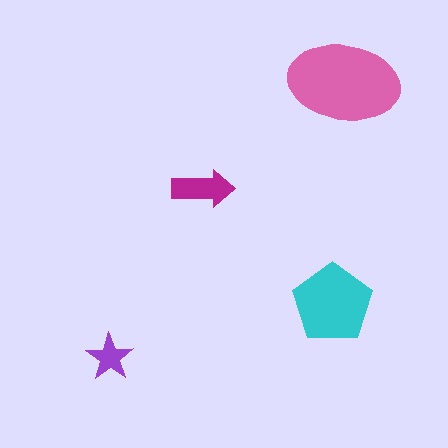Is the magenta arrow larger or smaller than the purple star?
Larger.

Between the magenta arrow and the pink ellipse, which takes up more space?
The pink ellipse.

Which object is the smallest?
The purple star.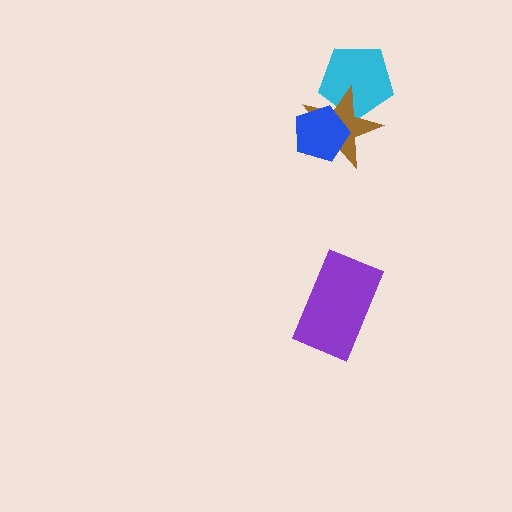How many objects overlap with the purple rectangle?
0 objects overlap with the purple rectangle.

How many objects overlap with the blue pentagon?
1 object overlaps with the blue pentagon.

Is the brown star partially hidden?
Yes, it is partially covered by another shape.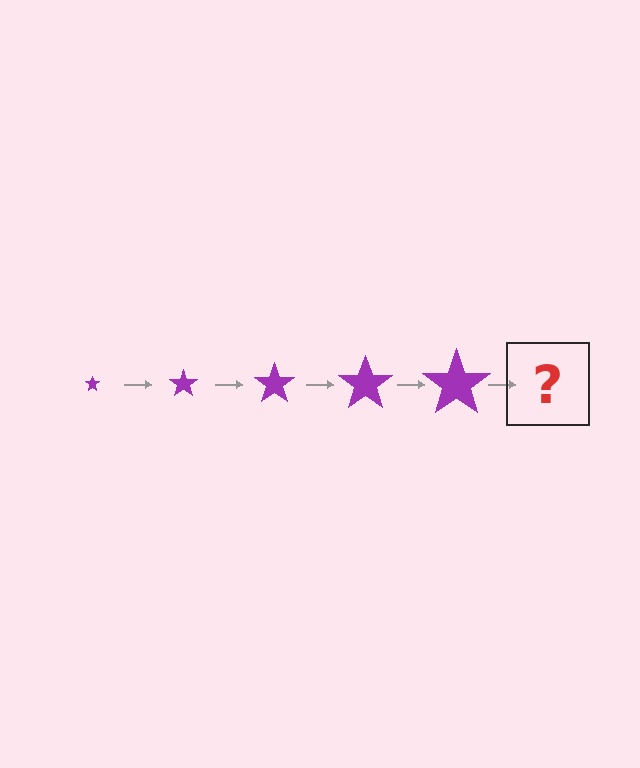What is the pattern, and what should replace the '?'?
The pattern is that the star gets progressively larger each step. The '?' should be a purple star, larger than the previous one.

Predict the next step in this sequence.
The next step is a purple star, larger than the previous one.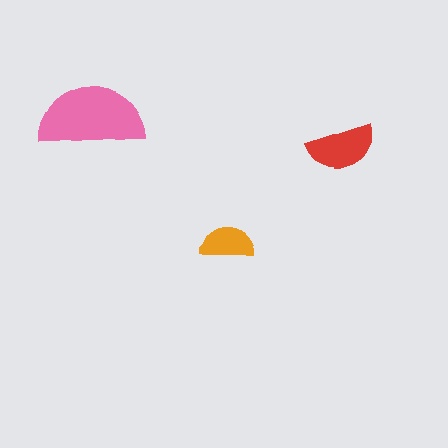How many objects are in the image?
There are 3 objects in the image.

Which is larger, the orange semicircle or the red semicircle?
The red one.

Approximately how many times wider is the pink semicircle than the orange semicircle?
About 2 times wider.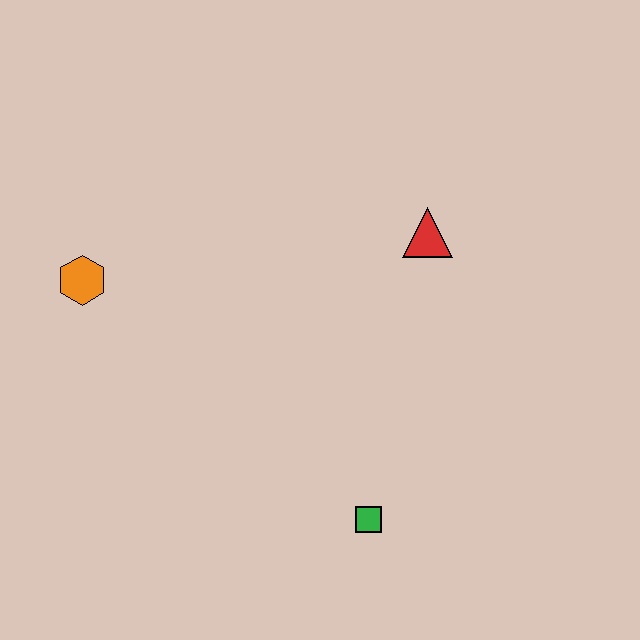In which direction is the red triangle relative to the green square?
The red triangle is above the green square.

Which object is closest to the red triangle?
The green square is closest to the red triangle.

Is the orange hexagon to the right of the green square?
No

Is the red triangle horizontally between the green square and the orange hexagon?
No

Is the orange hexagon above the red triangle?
No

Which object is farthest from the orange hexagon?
The green square is farthest from the orange hexagon.